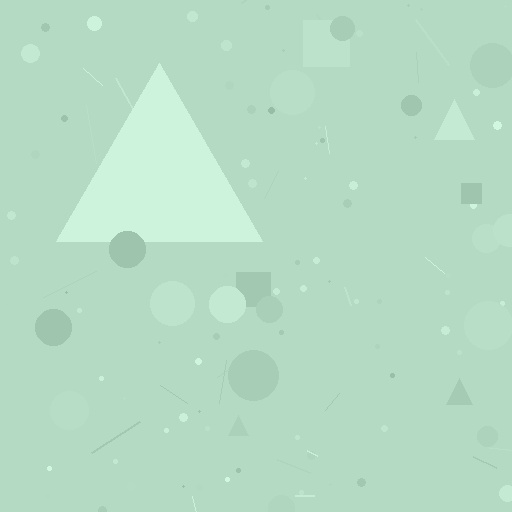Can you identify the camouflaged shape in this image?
The camouflaged shape is a triangle.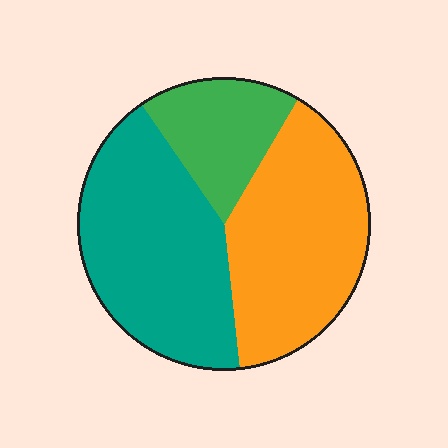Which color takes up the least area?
Green, at roughly 20%.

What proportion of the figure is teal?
Teal covers around 40% of the figure.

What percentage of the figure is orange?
Orange covers around 40% of the figure.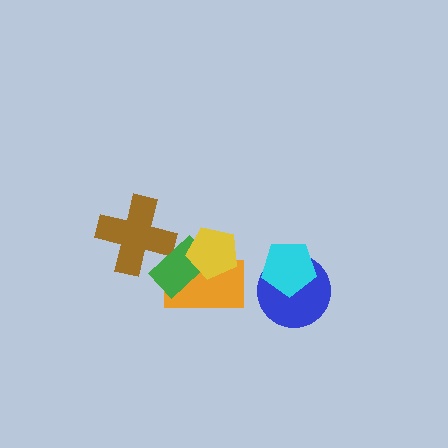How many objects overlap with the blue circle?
1 object overlaps with the blue circle.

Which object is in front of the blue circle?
The cyan pentagon is in front of the blue circle.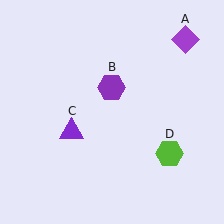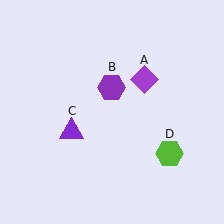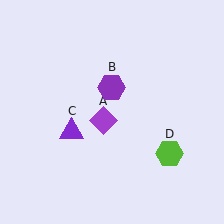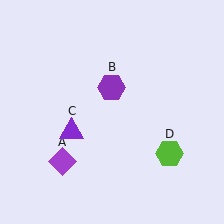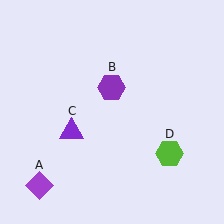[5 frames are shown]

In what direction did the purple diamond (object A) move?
The purple diamond (object A) moved down and to the left.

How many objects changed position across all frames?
1 object changed position: purple diamond (object A).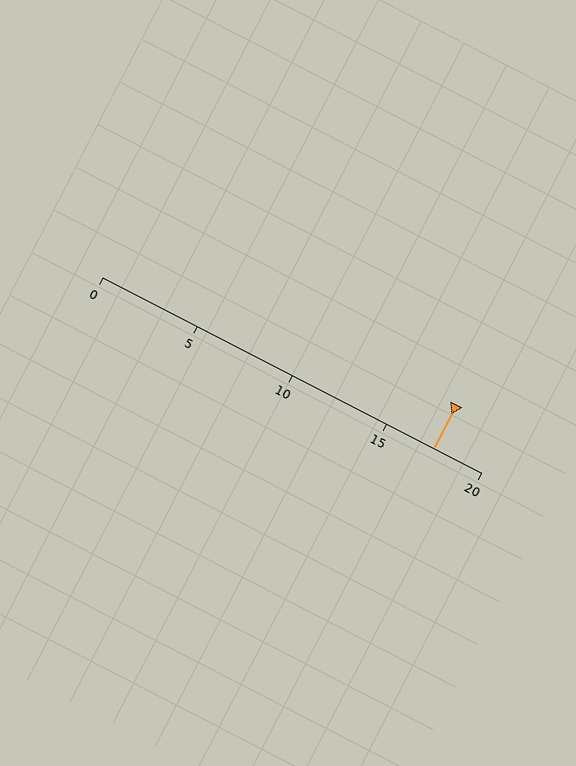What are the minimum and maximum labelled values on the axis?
The axis runs from 0 to 20.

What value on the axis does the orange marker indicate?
The marker indicates approximately 17.5.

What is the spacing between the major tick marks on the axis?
The major ticks are spaced 5 apart.